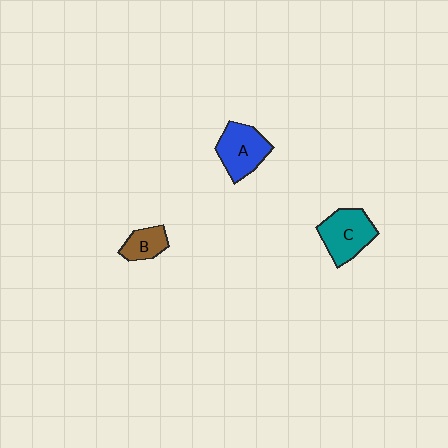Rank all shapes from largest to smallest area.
From largest to smallest: C (teal), A (blue), B (brown).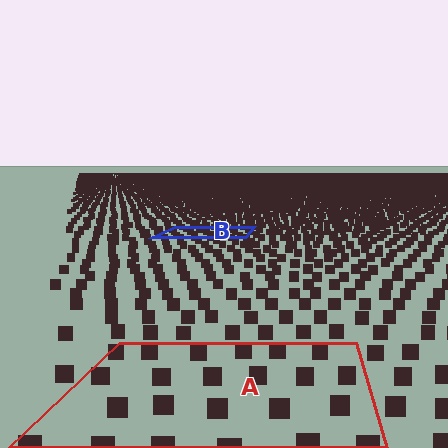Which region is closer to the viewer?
Region A is closer. The texture elements there are larger and more spread out.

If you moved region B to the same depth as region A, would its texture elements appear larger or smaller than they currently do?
They would appear larger. At a closer depth, the same texture elements are projected at a bigger on-screen size.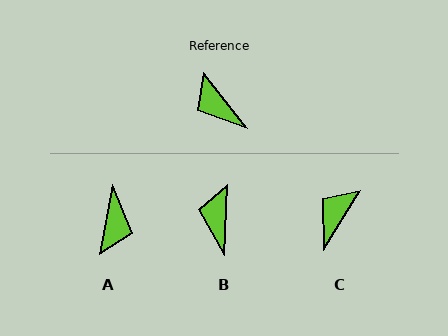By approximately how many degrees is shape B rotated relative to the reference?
Approximately 40 degrees clockwise.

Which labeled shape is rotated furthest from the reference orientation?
A, about 132 degrees away.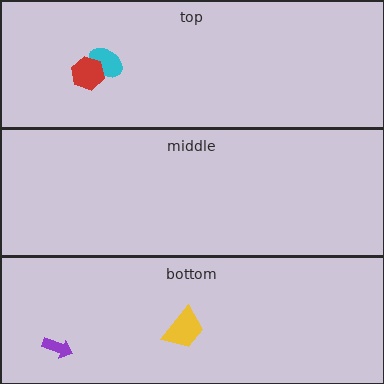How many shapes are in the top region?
2.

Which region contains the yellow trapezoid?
The bottom region.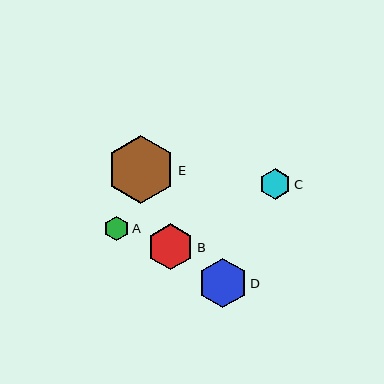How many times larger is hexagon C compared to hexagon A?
Hexagon C is approximately 1.3 times the size of hexagon A.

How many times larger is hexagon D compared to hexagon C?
Hexagon D is approximately 1.6 times the size of hexagon C.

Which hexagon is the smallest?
Hexagon A is the smallest with a size of approximately 25 pixels.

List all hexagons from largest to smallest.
From largest to smallest: E, D, B, C, A.